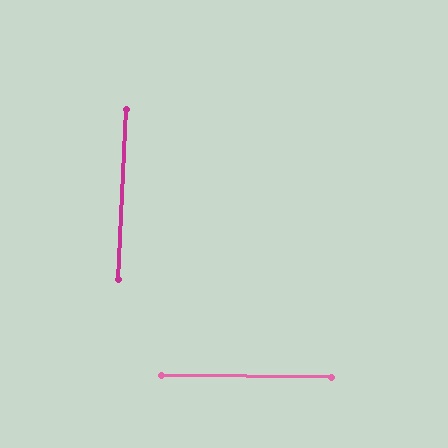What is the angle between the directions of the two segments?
Approximately 88 degrees.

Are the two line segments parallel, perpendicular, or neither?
Perpendicular — they meet at approximately 88°.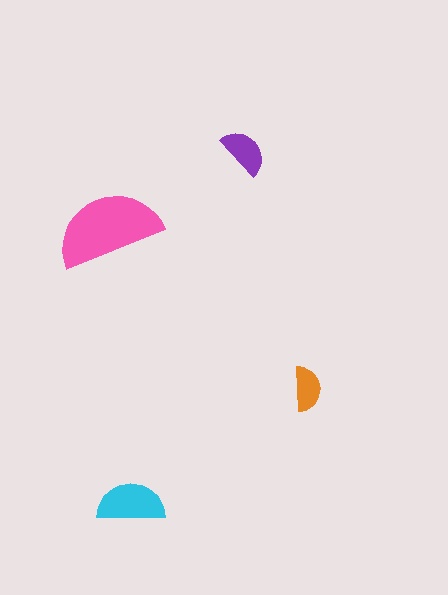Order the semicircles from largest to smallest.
the pink one, the cyan one, the purple one, the orange one.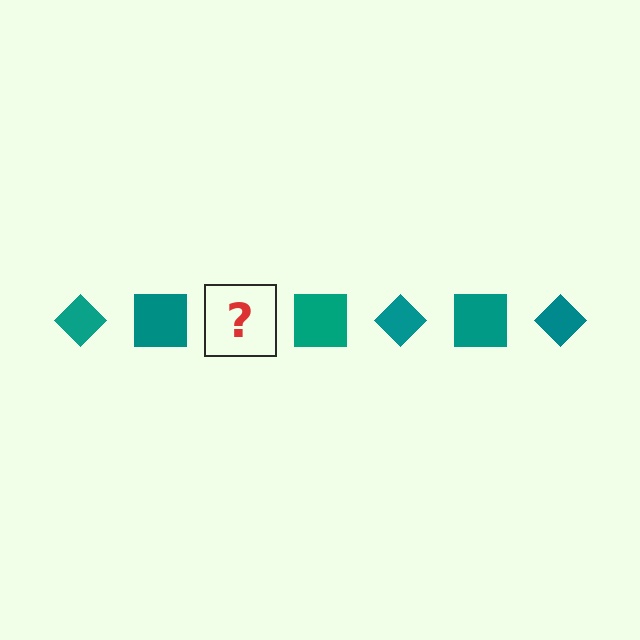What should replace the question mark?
The question mark should be replaced with a teal diamond.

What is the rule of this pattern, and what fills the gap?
The rule is that the pattern cycles through diamond, square shapes in teal. The gap should be filled with a teal diamond.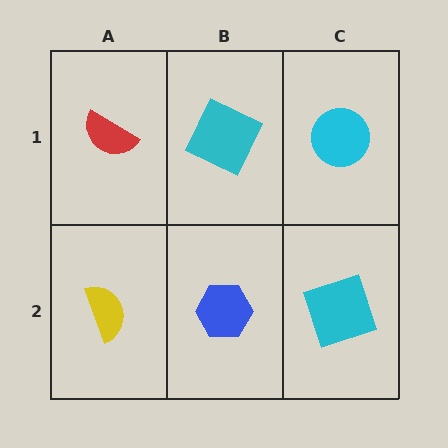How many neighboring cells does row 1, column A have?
2.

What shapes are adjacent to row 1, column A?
A yellow semicircle (row 2, column A), a cyan square (row 1, column B).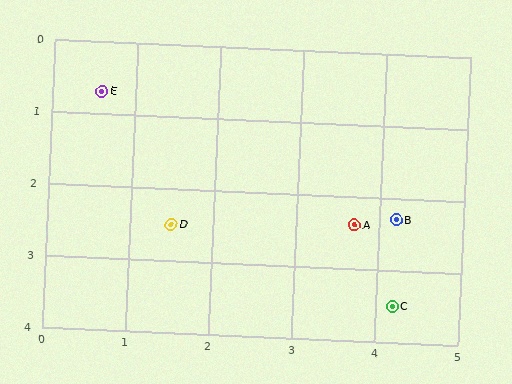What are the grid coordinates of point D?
Point D is at approximately (1.5, 2.5).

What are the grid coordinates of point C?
Point C is at approximately (4.2, 3.5).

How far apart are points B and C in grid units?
Points B and C are about 1.2 grid units apart.